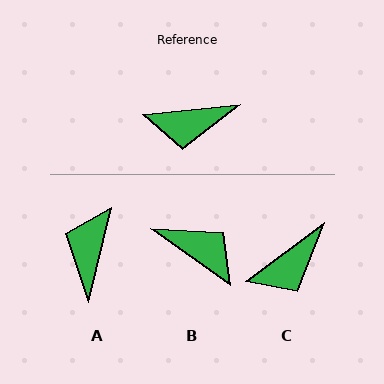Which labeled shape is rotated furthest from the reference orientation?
B, about 138 degrees away.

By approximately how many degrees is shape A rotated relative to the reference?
Approximately 109 degrees clockwise.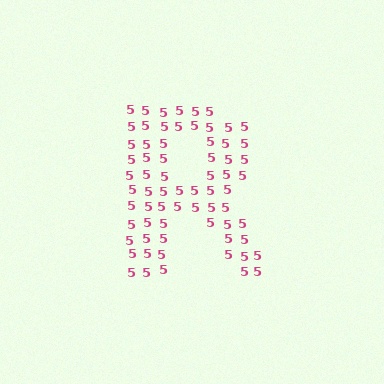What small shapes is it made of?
It is made of small digit 5's.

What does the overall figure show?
The overall figure shows the letter R.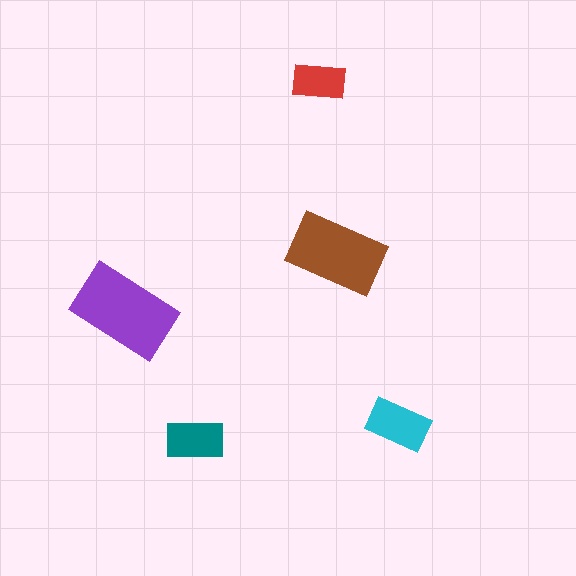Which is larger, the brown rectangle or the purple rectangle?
The purple one.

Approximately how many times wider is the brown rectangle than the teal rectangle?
About 1.5 times wider.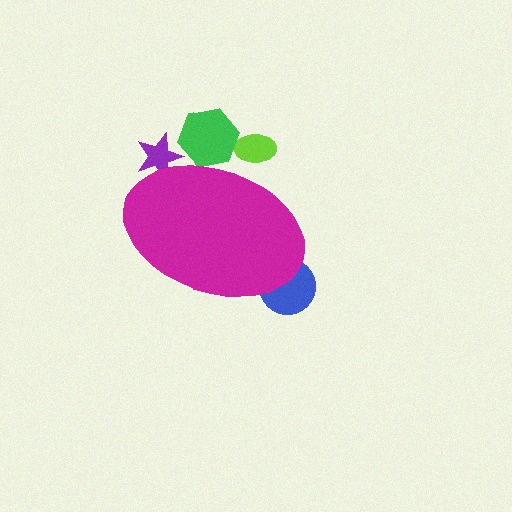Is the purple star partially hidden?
Yes, the purple star is partially hidden behind the magenta ellipse.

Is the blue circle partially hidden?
Yes, the blue circle is partially hidden behind the magenta ellipse.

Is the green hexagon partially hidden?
Yes, the green hexagon is partially hidden behind the magenta ellipse.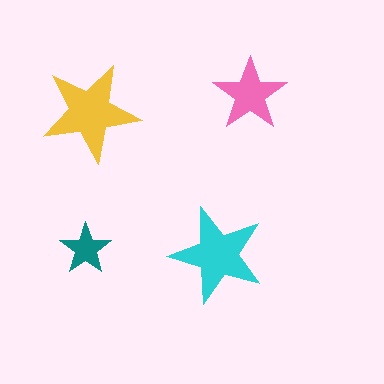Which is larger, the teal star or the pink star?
The pink one.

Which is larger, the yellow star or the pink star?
The yellow one.